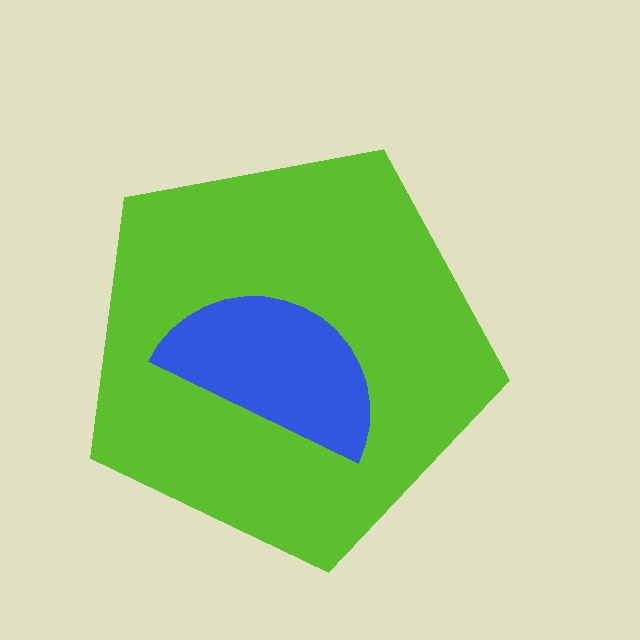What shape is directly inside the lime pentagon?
The blue semicircle.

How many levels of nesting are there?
2.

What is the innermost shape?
The blue semicircle.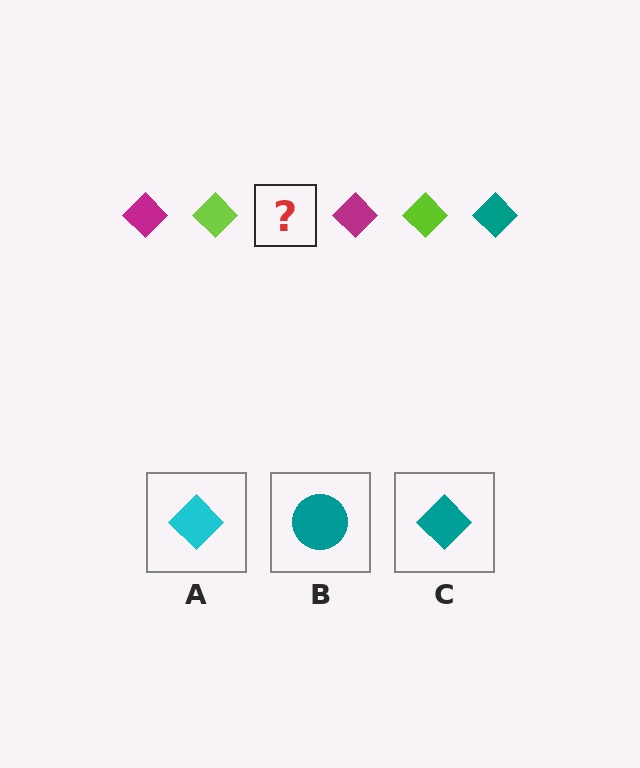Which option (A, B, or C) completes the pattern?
C.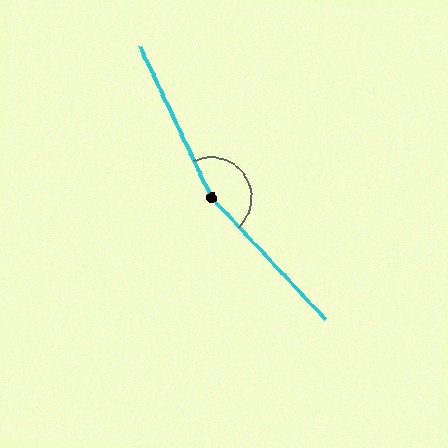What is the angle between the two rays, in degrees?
Approximately 162 degrees.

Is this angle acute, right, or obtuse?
It is obtuse.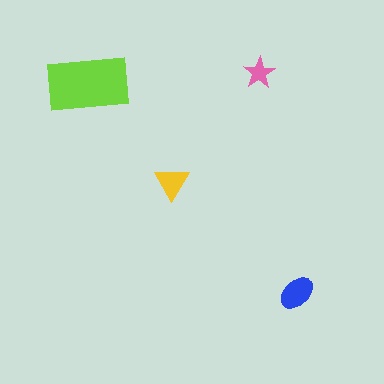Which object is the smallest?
The pink star.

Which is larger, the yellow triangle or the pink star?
The yellow triangle.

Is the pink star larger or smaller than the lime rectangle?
Smaller.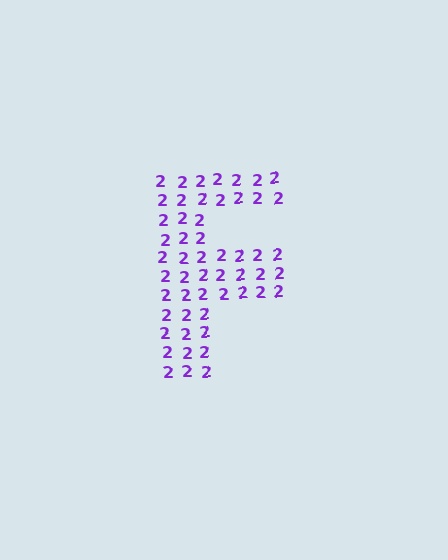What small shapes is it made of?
It is made of small digit 2's.